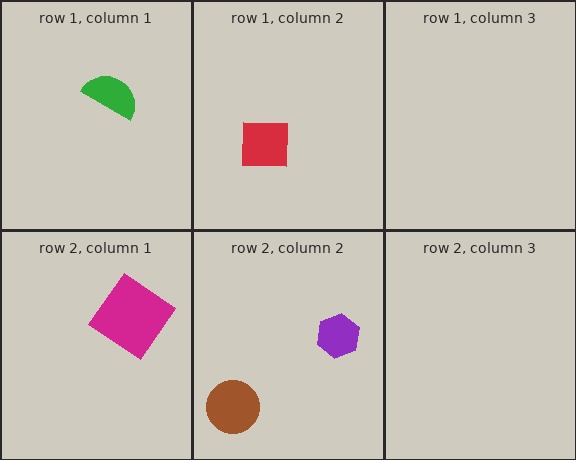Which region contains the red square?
The row 1, column 2 region.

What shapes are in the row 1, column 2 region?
The red square.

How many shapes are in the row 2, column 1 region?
1.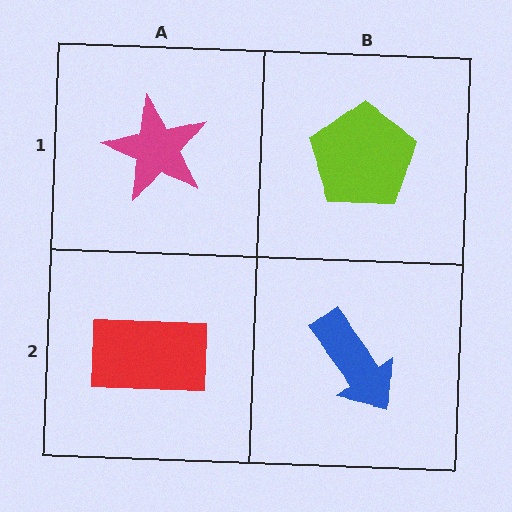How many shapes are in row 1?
2 shapes.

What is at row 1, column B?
A lime pentagon.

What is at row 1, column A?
A magenta star.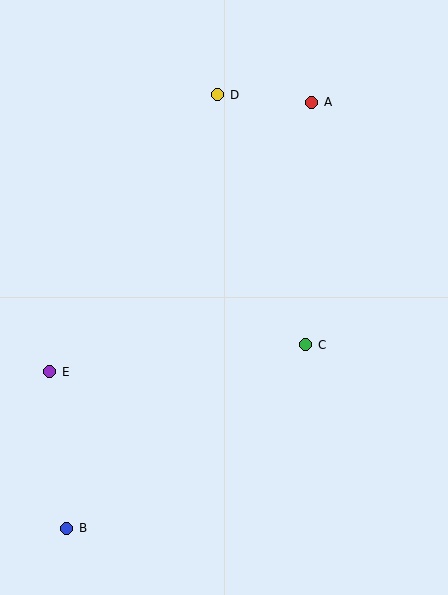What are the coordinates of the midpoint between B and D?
The midpoint between B and D is at (142, 312).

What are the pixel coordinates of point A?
Point A is at (312, 102).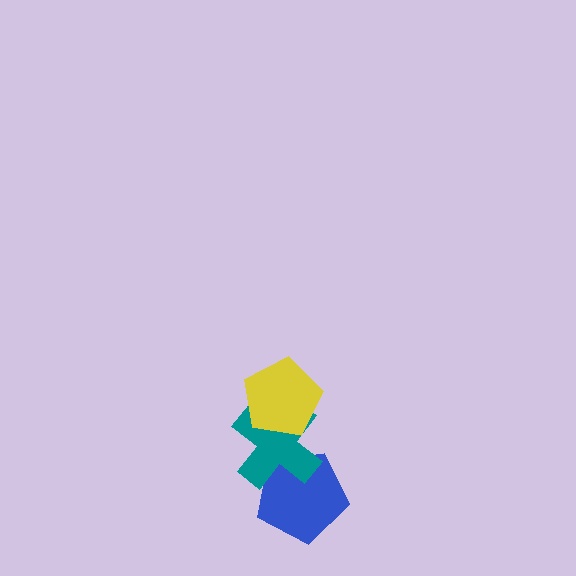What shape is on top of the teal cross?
The yellow pentagon is on top of the teal cross.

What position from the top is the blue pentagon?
The blue pentagon is 3rd from the top.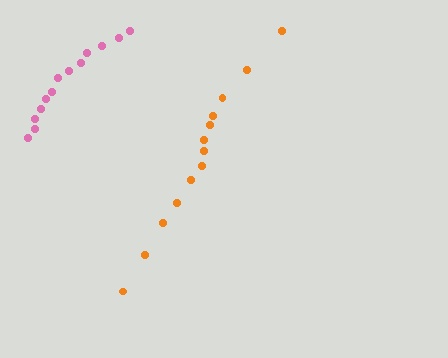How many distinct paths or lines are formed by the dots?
There are 2 distinct paths.